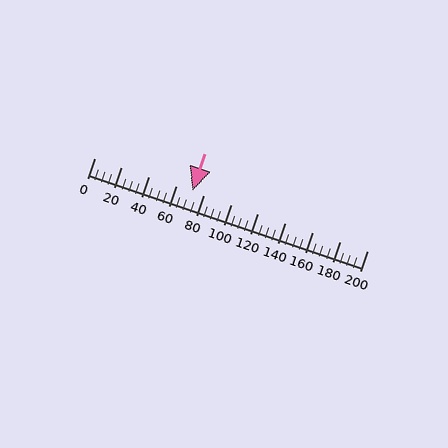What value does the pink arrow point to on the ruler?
The pink arrow points to approximately 72.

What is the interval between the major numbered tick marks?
The major tick marks are spaced 20 units apart.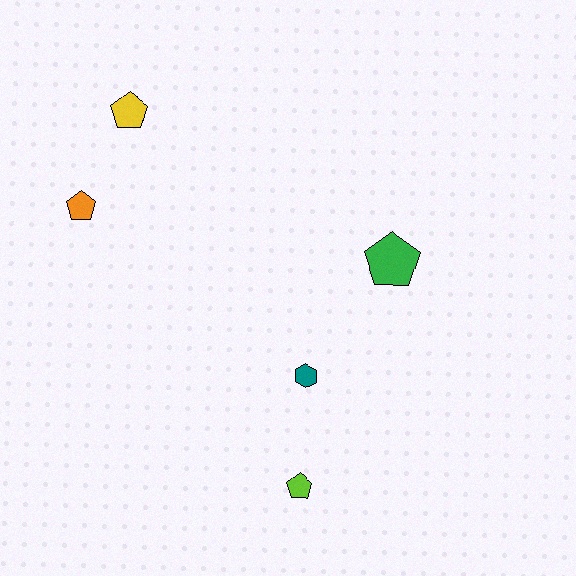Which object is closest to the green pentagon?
The teal hexagon is closest to the green pentagon.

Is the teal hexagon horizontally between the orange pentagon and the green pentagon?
Yes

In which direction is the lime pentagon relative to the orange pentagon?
The lime pentagon is below the orange pentagon.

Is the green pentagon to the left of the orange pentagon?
No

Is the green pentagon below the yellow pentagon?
Yes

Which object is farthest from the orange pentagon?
The lime pentagon is farthest from the orange pentagon.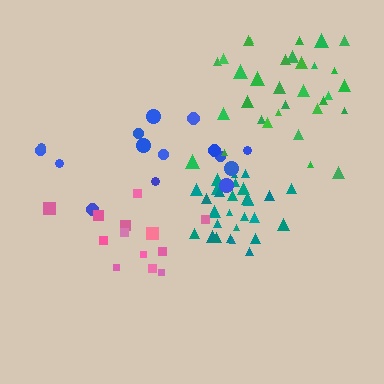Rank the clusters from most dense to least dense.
teal, green, pink, blue.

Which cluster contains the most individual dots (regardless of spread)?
Green (32).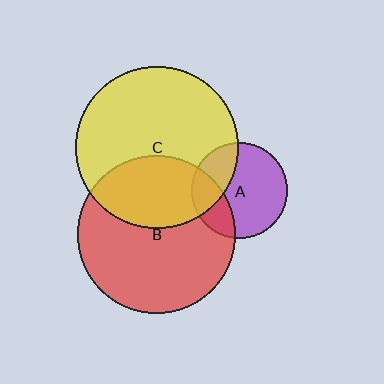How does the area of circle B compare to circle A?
Approximately 2.7 times.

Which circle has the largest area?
Circle C (yellow).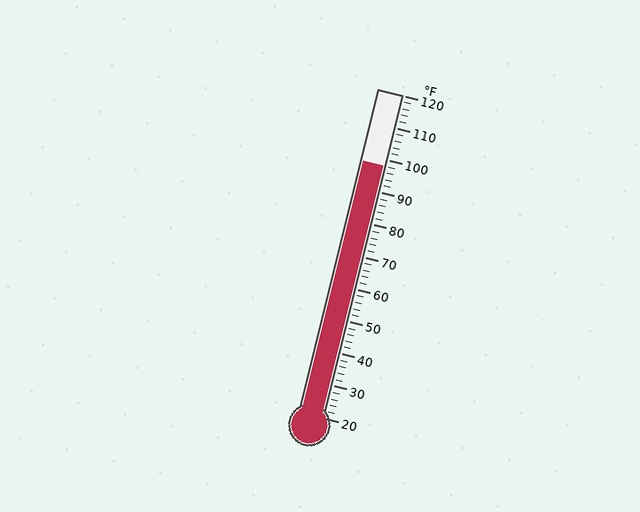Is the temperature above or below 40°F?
The temperature is above 40°F.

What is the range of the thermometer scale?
The thermometer scale ranges from 20°F to 120°F.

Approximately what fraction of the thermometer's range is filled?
The thermometer is filled to approximately 80% of its range.